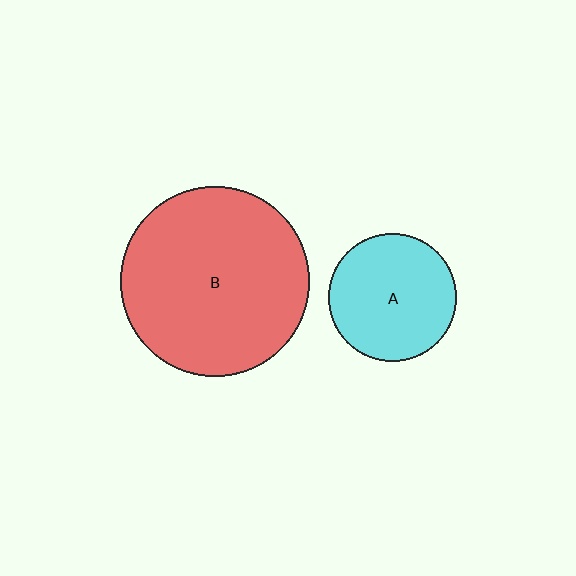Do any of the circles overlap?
No, none of the circles overlap.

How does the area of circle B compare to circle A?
Approximately 2.2 times.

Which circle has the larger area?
Circle B (red).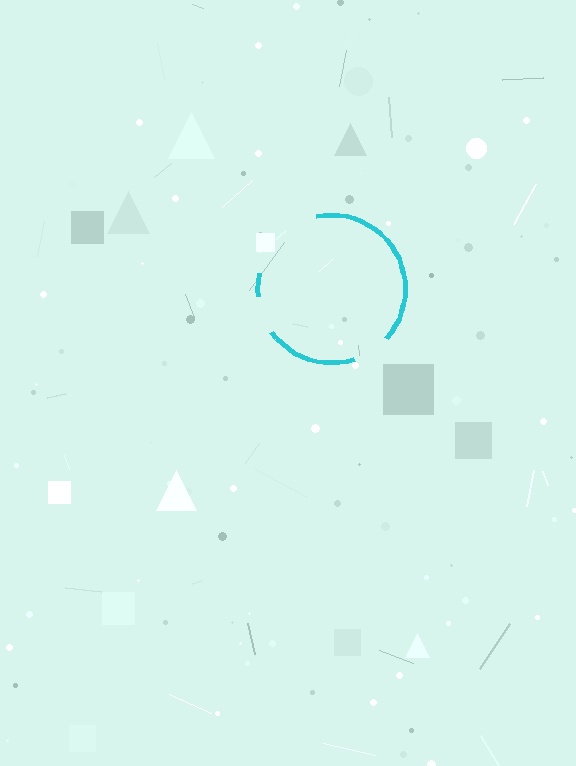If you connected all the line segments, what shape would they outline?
They would outline a circle.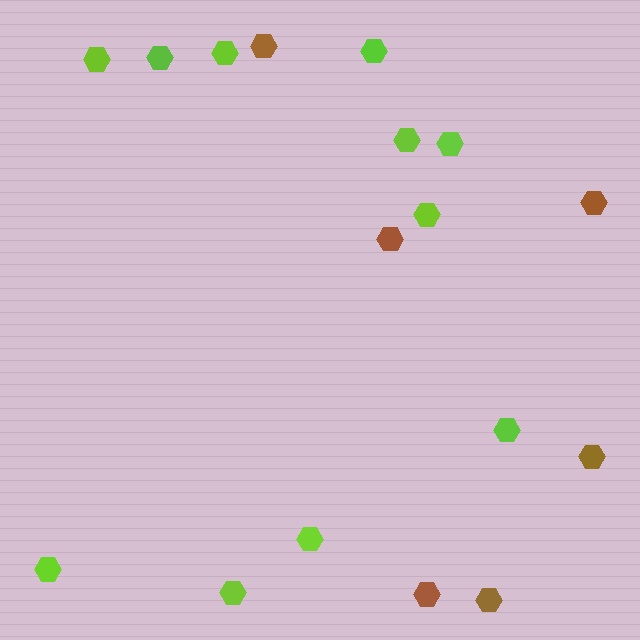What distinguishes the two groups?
There are 2 groups: one group of brown hexagons (6) and one group of lime hexagons (11).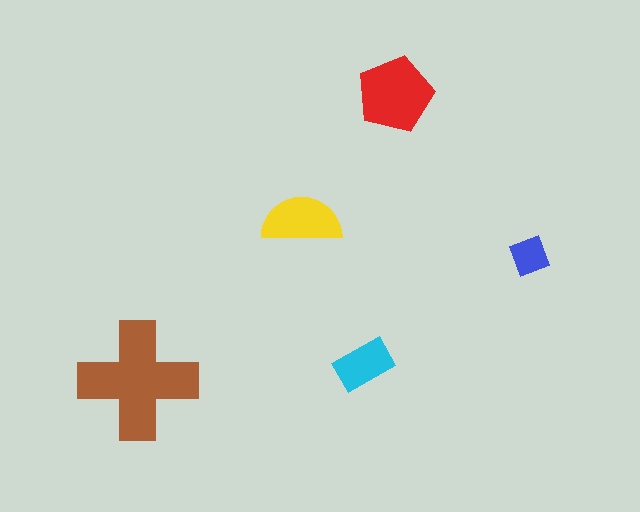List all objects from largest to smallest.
The brown cross, the red pentagon, the yellow semicircle, the cyan rectangle, the blue diamond.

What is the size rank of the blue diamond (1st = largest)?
5th.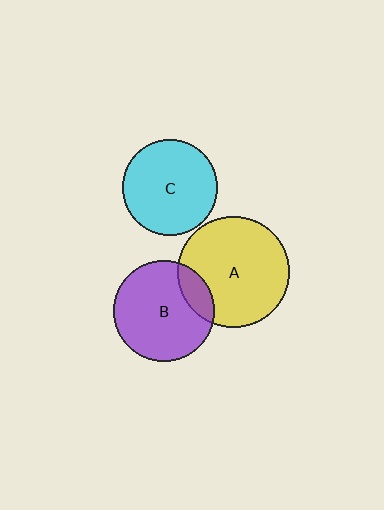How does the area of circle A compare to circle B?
Approximately 1.2 times.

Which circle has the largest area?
Circle A (yellow).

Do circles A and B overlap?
Yes.